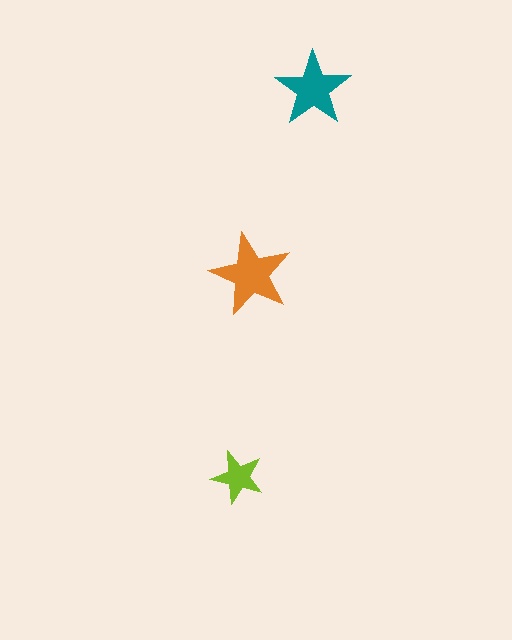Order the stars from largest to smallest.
the orange one, the teal one, the lime one.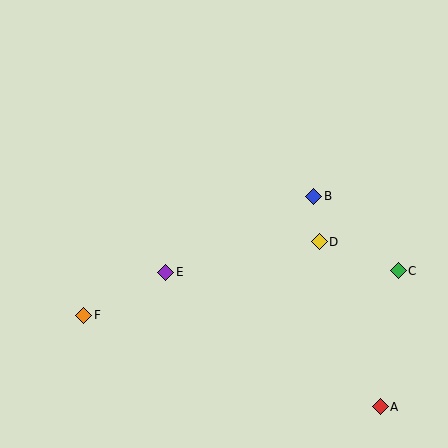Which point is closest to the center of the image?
Point E at (166, 272) is closest to the center.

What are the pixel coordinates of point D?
Point D is at (319, 242).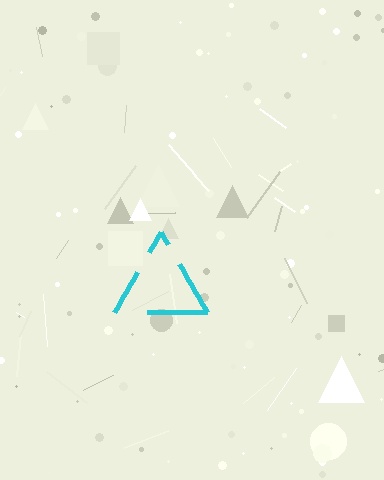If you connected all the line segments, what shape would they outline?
They would outline a triangle.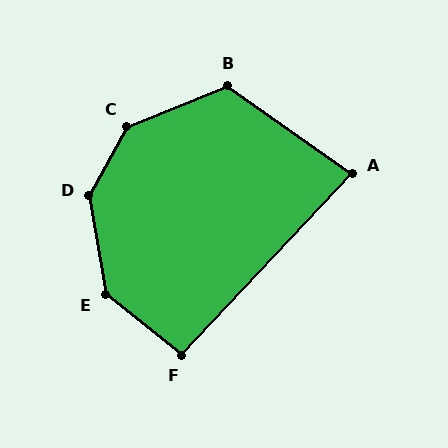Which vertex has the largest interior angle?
D, at approximately 142 degrees.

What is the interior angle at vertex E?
Approximately 138 degrees (obtuse).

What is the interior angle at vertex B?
Approximately 123 degrees (obtuse).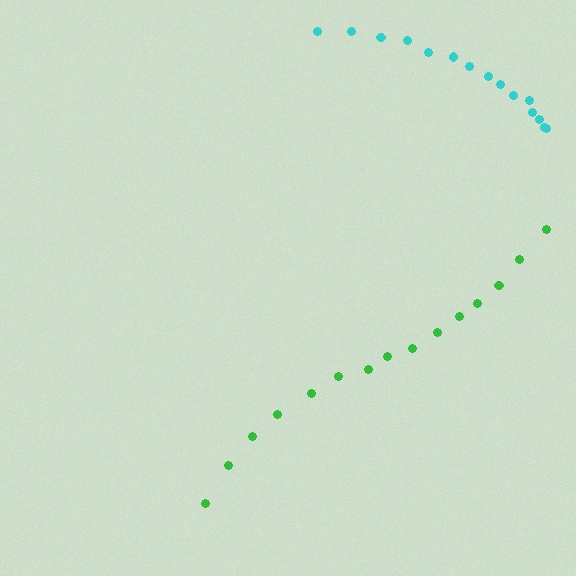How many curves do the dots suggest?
There are 2 distinct paths.